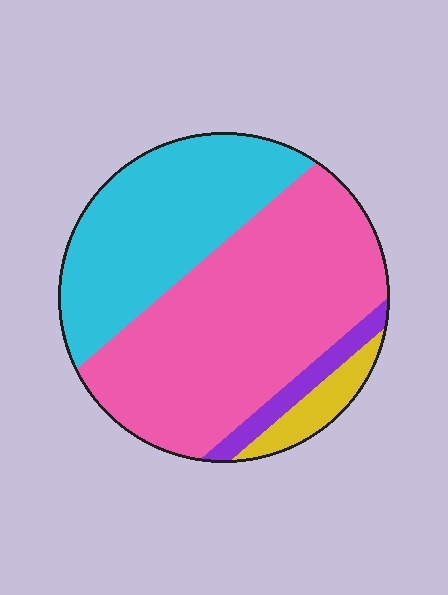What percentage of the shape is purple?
Purple covers around 5% of the shape.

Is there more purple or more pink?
Pink.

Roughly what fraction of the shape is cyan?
Cyan takes up about one third (1/3) of the shape.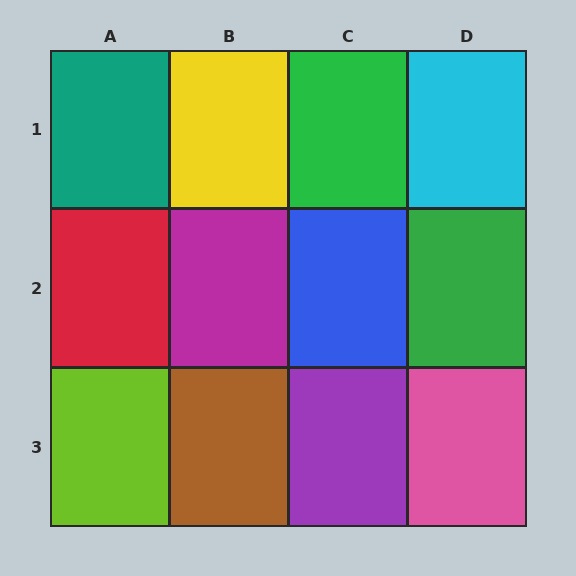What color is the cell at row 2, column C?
Blue.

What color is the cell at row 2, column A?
Red.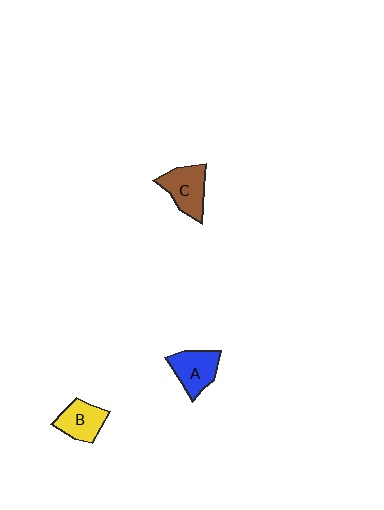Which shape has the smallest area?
Shape B (yellow).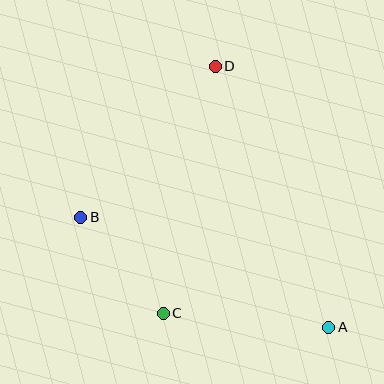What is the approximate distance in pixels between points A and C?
The distance between A and C is approximately 166 pixels.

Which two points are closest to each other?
Points B and C are closest to each other.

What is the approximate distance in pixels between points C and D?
The distance between C and D is approximately 253 pixels.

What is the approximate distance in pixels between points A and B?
The distance between A and B is approximately 271 pixels.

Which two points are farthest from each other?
Points A and D are farthest from each other.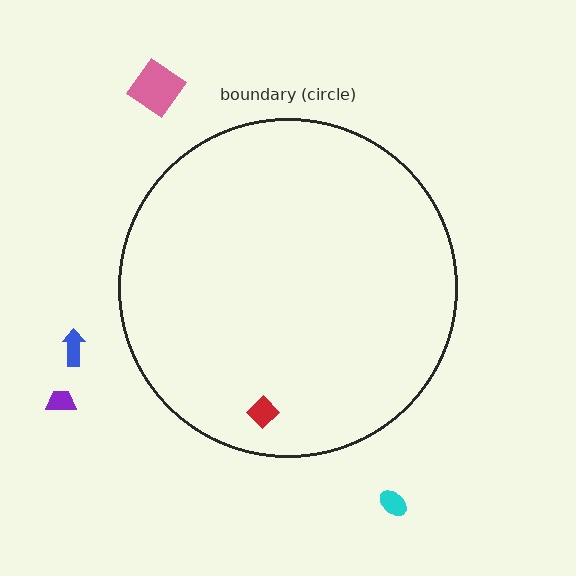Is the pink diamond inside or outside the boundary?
Outside.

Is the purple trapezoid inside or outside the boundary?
Outside.